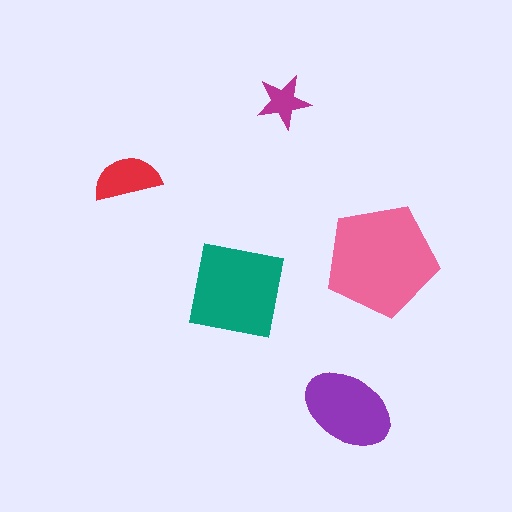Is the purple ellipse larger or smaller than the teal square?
Smaller.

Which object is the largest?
The pink pentagon.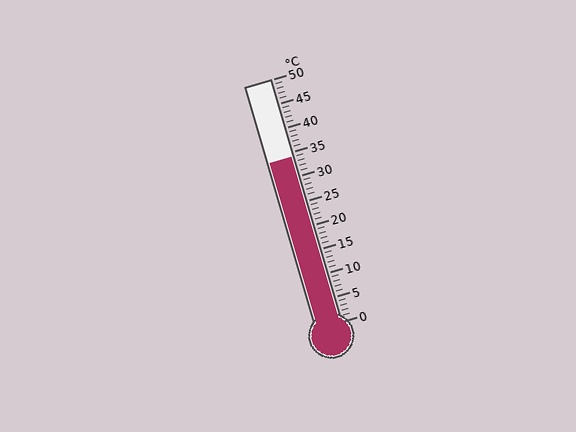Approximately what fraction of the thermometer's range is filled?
The thermometer is filled to approximately 70% of its range.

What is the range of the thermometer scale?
The thermometer scale ranges from 0°C to 50°C.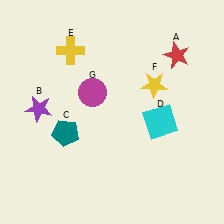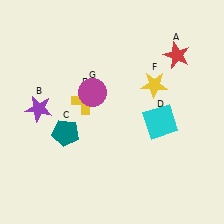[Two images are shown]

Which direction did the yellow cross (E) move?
The yellow cross (E) moved down.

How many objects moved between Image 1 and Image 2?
1 object moved between the two images.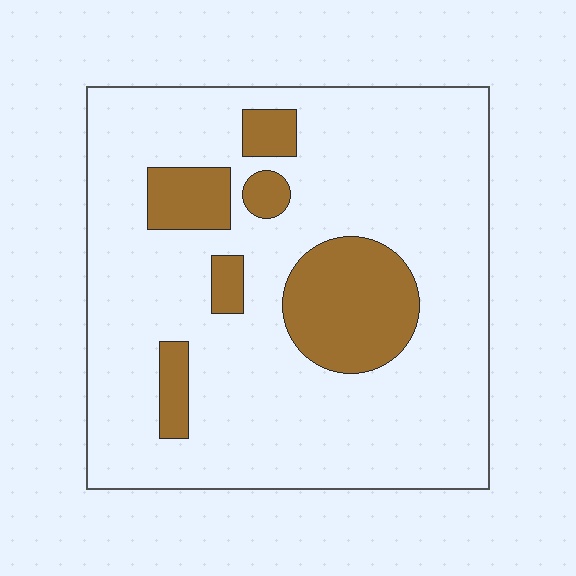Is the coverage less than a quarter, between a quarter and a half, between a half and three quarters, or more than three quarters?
Less than a quarter.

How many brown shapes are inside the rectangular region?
6.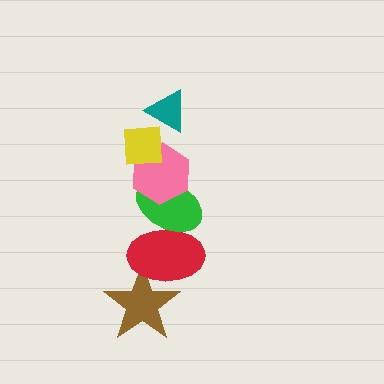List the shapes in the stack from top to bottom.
From top to bottom: the teal triangle, the yellow square, the pink hexagon, the green ellipse, the red ellipse, the brown star.